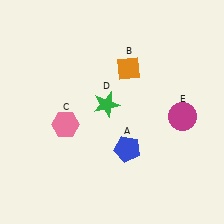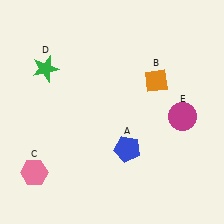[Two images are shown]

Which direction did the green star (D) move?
The green star (D) moved left.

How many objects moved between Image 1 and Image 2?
3 objects moved between the two images.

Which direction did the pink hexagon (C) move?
The pink hexagon (C) moved down.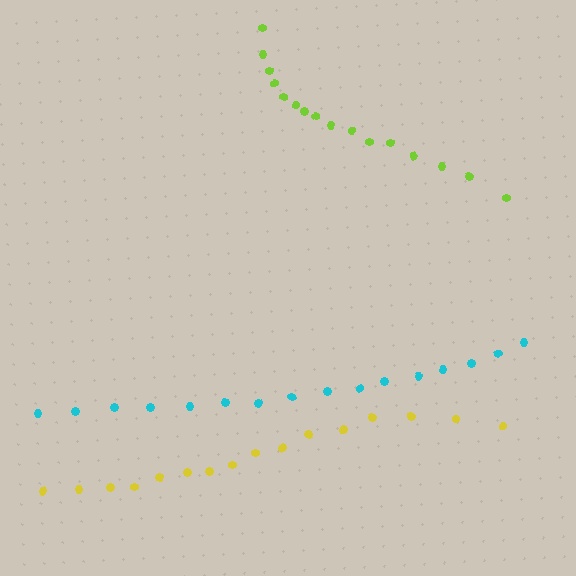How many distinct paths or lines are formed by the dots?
There are 3 distinct paths.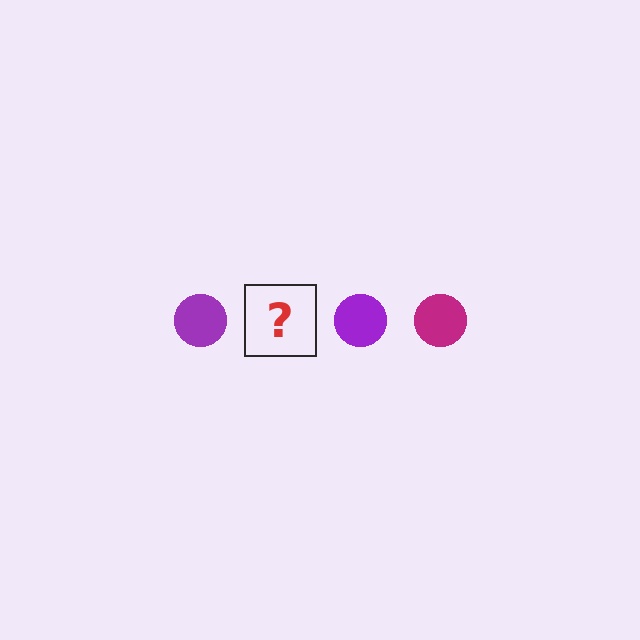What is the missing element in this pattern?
The missing element is a magenta circle.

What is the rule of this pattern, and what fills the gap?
The rule is that the pattern cycles through purple, magenta circles. The gap should be filled with a magenta circle.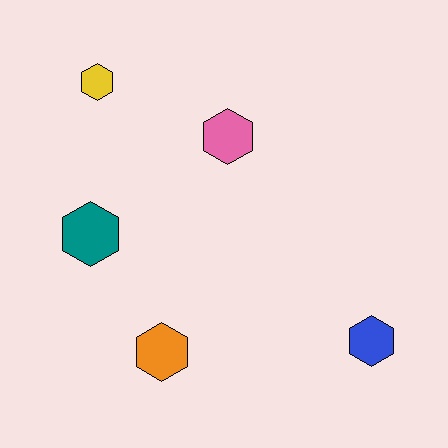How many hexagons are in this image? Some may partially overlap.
There are 5 hexagons.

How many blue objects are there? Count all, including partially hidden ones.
There is 1 blue object.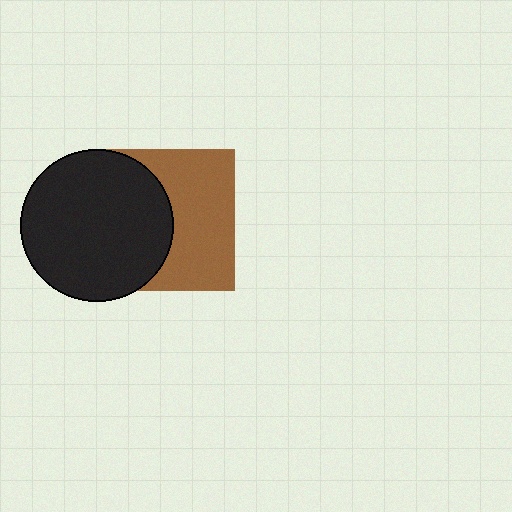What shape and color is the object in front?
The object in front is a black circle.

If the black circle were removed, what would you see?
You would see the complete brown square.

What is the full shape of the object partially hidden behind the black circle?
The partially hidden object is a brown square.